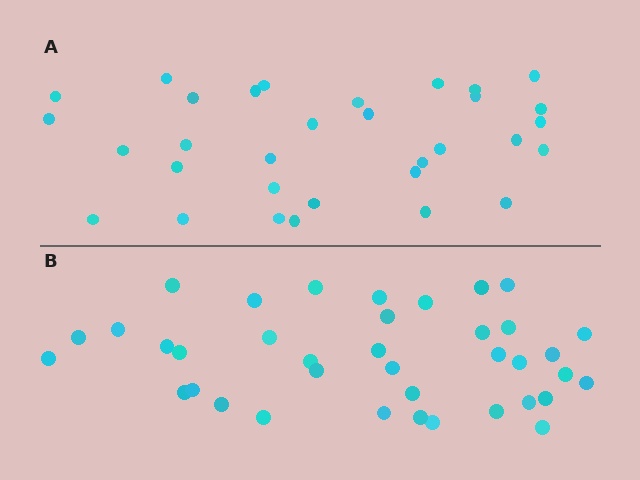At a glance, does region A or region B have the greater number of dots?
Region B (the bottom region) has more dots.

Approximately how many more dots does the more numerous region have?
Region B has about 6 more dots than region A.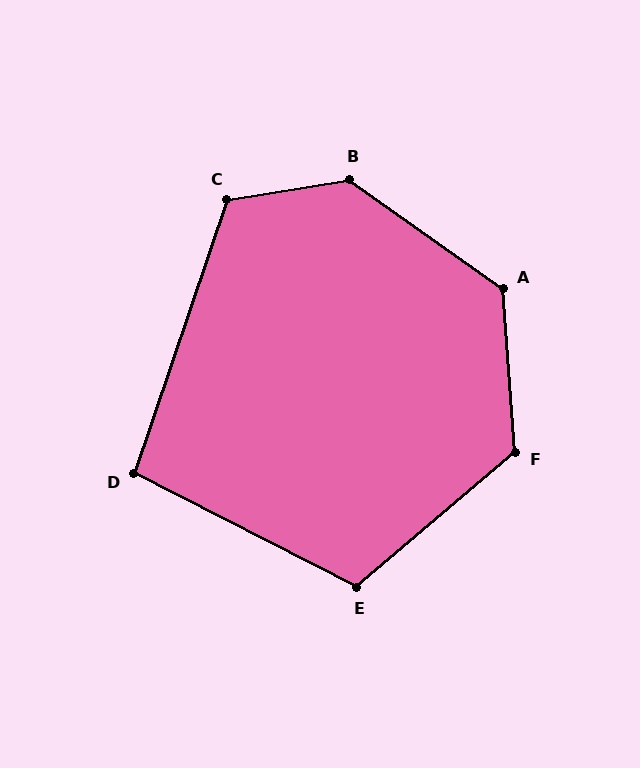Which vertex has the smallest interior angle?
D, at approximately 98 degrees.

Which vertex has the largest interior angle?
B, at approximately 135 degrees.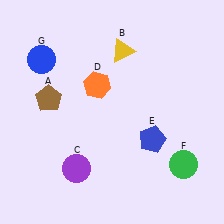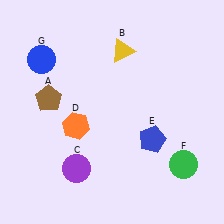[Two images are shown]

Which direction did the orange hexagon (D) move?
The orange hexagon (D) moved down.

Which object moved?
The orange hexagon (D) moved down.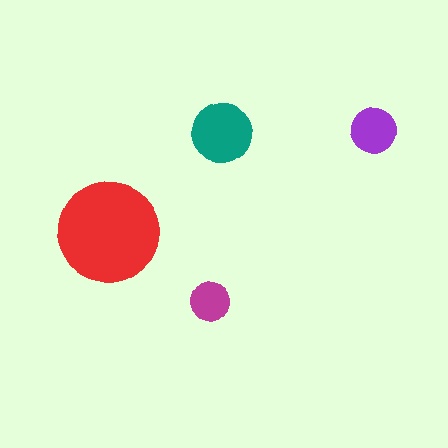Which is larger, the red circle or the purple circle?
The red one.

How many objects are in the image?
There are 4 objects in the image.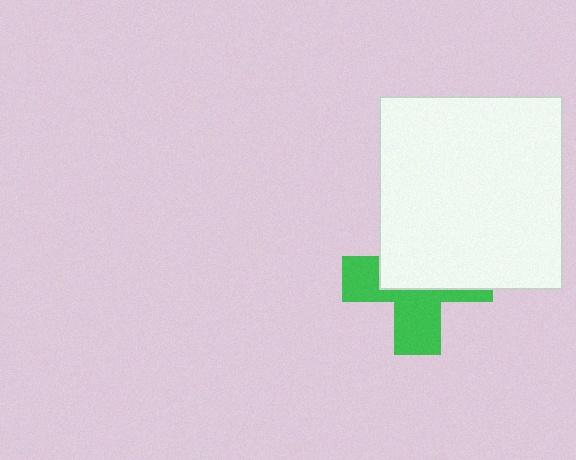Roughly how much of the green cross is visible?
About half of it is visible (roughly 47%).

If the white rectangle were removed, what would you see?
You would see the complete green cross.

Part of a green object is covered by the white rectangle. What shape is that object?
It is a cross.